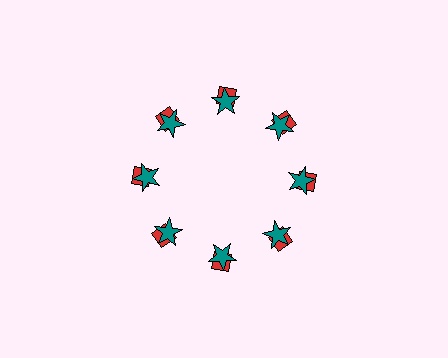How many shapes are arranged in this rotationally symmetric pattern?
There are 16 shapes, arranged in 8 groups of 2.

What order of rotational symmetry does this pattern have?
This pattern has 8-fold rotational symmetry.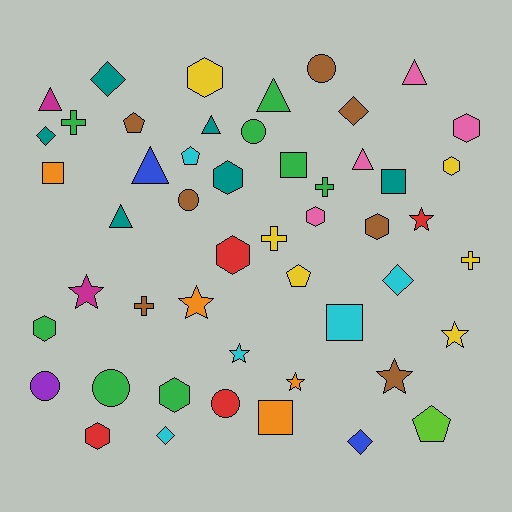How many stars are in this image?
There are 7 stars.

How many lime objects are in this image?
There is 1 lime object.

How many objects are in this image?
There are 50 objects.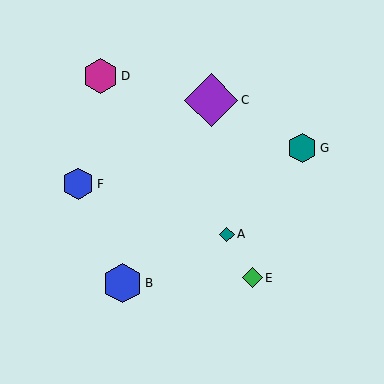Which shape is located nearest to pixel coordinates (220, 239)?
The teal diamond (labeled A) at (227, 234) is nearest to that location.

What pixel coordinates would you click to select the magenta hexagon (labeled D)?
Click at (101, 76) to select the magenta hexagon D.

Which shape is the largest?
The purple diamond (labeled C) is the largest.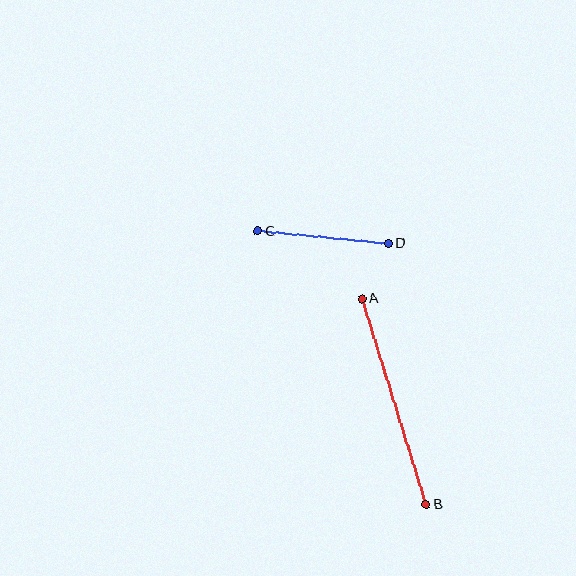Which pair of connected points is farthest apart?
Points A and B are farthest apart.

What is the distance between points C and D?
The distance is approximately 131 pixels.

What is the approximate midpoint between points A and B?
The midpoint is at approximately (394, 402) pixels.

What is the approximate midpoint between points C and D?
The midpoint is at approximately (323, 237) pixels.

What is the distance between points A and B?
The distance is approximately 215 pixels.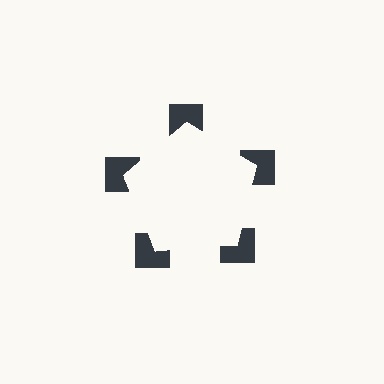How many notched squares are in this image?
There are 5 — one at each vertex of the illusory pentagon.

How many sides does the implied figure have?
5 sides.